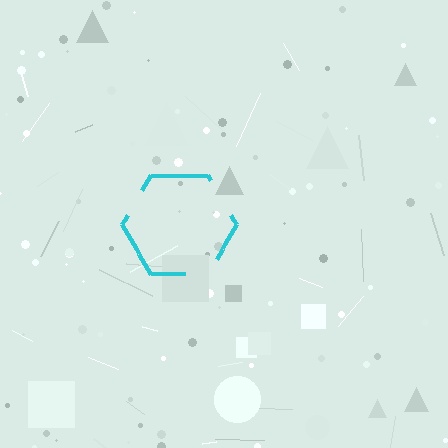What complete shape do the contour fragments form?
The contour fragments form a hexagon.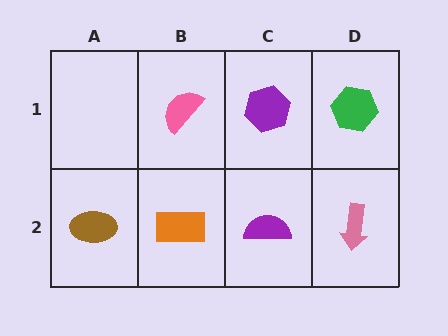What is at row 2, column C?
A purple semicircle.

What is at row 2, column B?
An orange rectangle.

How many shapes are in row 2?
4 shapes.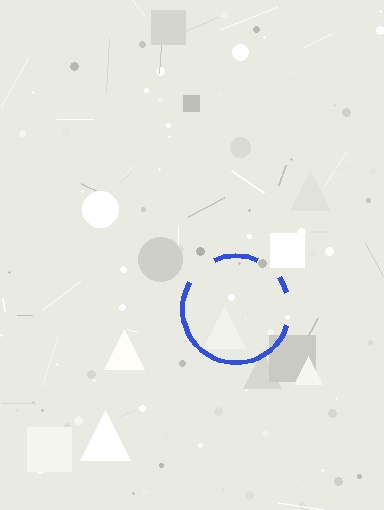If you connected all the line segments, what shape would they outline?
They would outline a circle.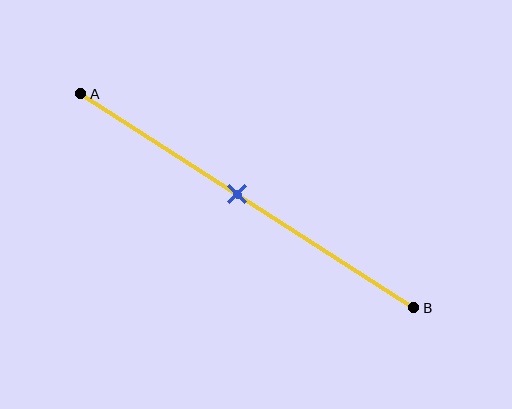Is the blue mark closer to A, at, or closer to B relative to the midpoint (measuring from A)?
The blue mark is closer to point A than the midpoint of segment AB.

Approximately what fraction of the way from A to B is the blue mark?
The blue mark is approximately 45% of the way from A to B.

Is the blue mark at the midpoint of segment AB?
No, the mark is at about 45% from A, not at the 50% midpoint.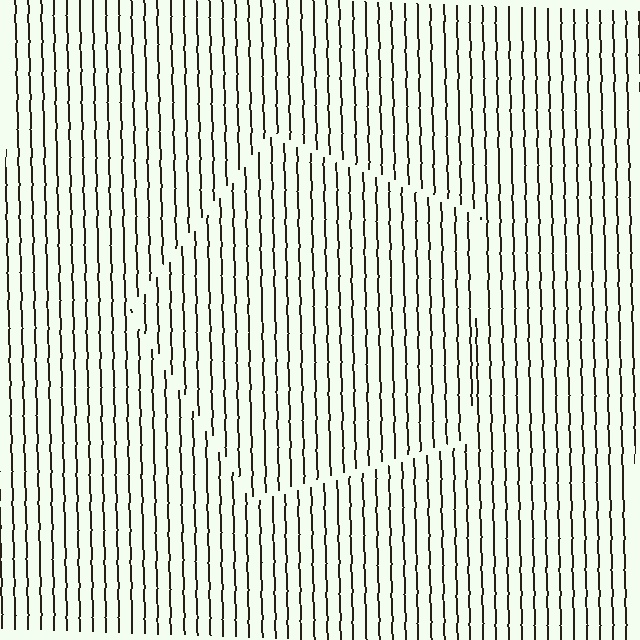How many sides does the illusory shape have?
5 sides — the line-ends trace a pentagon.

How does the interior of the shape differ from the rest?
The interior of the shape contains the same grating, shifted by half a period — the contour is defined by the phase discontinuity where line-ends from the inner and outer gratings abut.